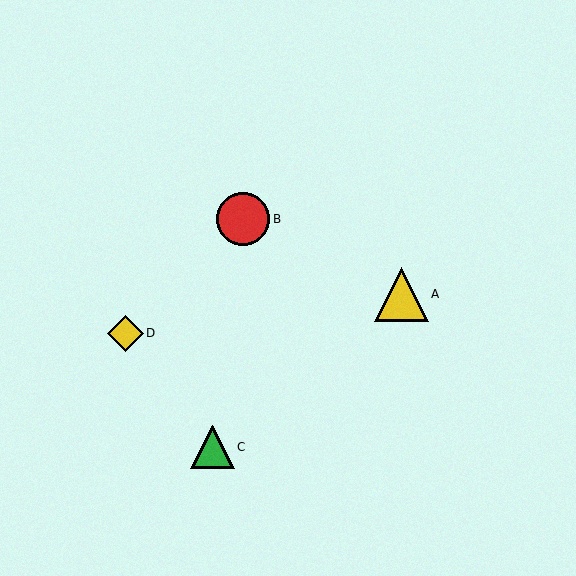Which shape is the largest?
The yellow triangle (labeled A) is the largest.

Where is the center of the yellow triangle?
The center of the yellow triangle is at (401, 294).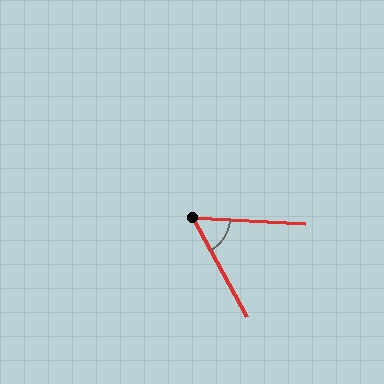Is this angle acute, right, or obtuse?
It is acute.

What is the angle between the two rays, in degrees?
Approximately 59 degrees.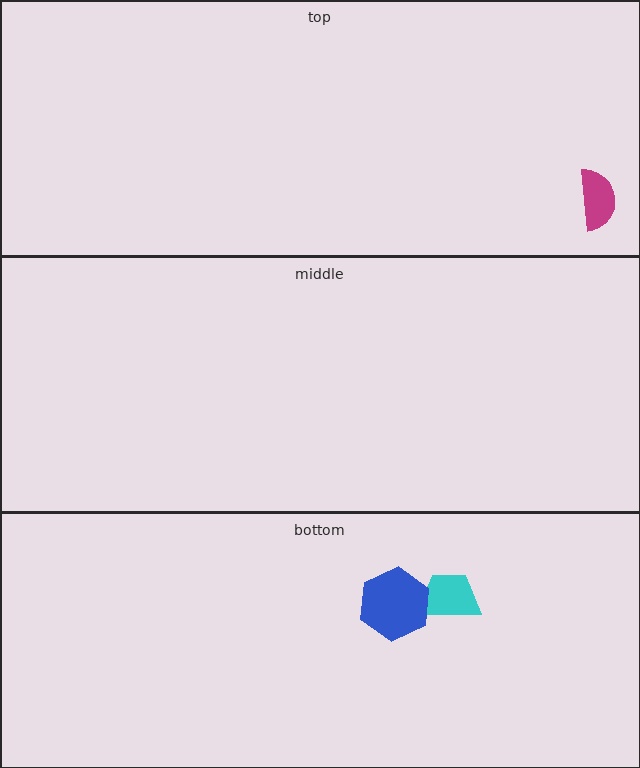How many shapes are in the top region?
1.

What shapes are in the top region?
The magenta semicircle.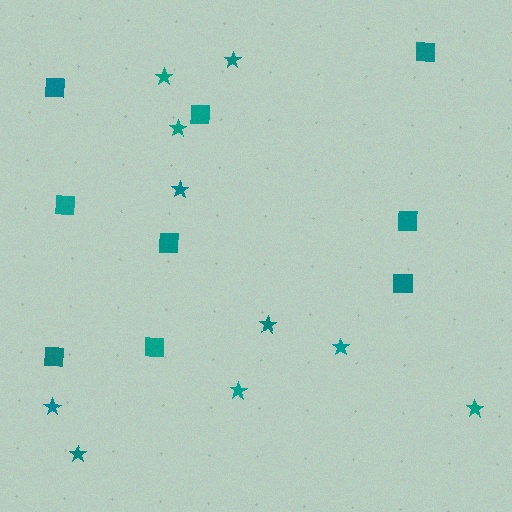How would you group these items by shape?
There are 2 groups: one group of stars (10) and one group of squares (9).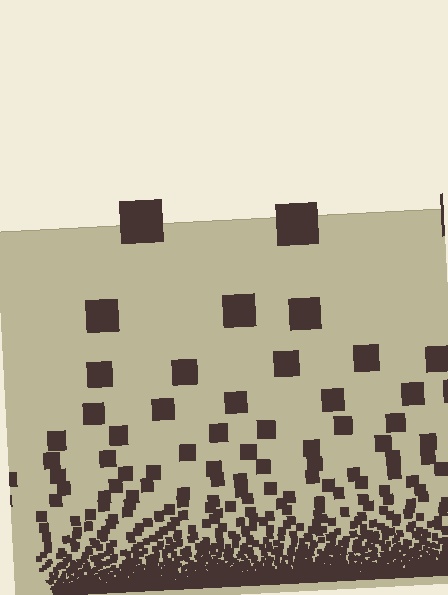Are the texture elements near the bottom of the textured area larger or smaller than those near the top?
Smaller. The gradient is inverted — elements near the bottom are smaller and denser.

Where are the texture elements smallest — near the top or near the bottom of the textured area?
Near the bottom.